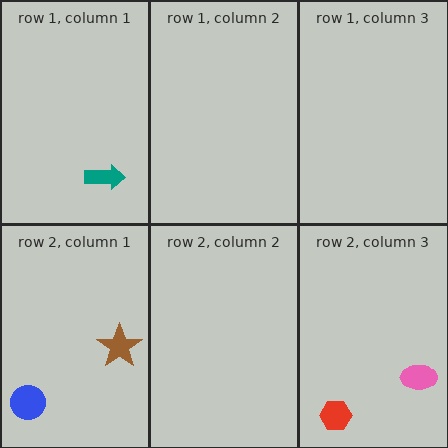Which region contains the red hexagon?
The row 2, column 3 region.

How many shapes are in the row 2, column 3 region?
2.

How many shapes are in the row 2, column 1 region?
2.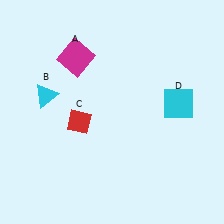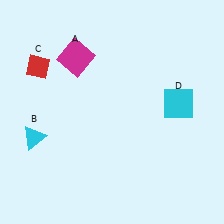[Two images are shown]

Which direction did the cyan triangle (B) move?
The cyan triangle (B) moved down.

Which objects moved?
The objects that moved are: the cyan triangle (B), the red diamond (C).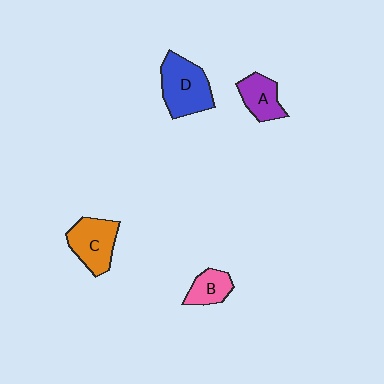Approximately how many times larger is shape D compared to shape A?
Approximately 1.6 times.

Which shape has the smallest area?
Shape B (pink).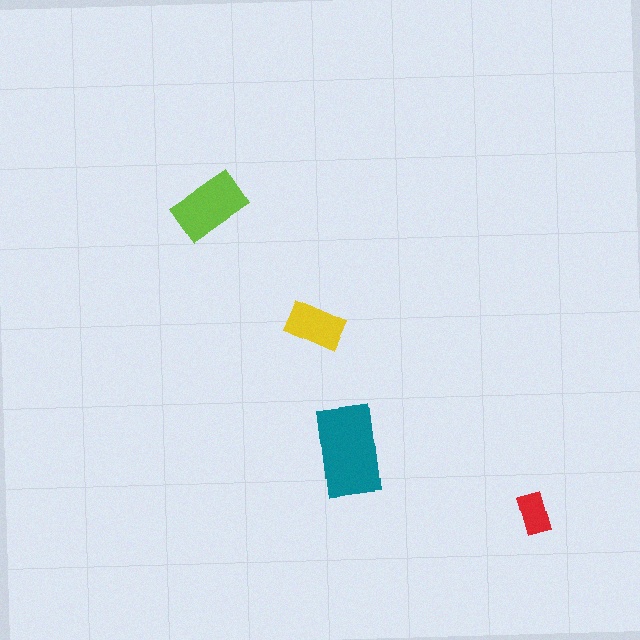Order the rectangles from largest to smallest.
the teal one, the lime one, the yellow one, the red one.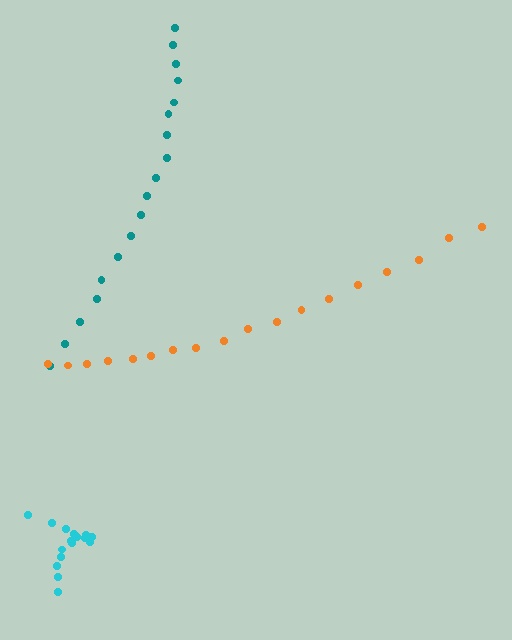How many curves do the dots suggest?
There are 3 distinct paths.